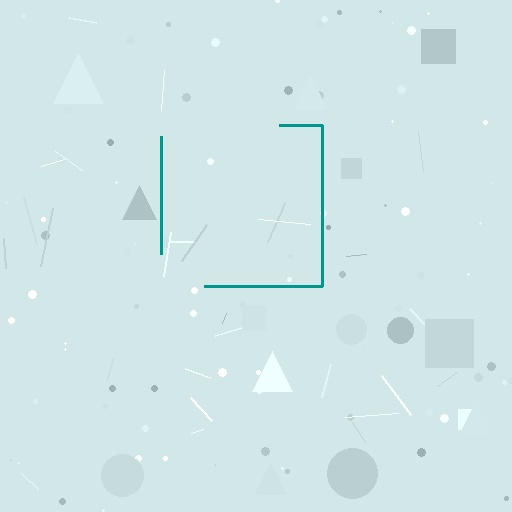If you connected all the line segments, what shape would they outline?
They would outline a square.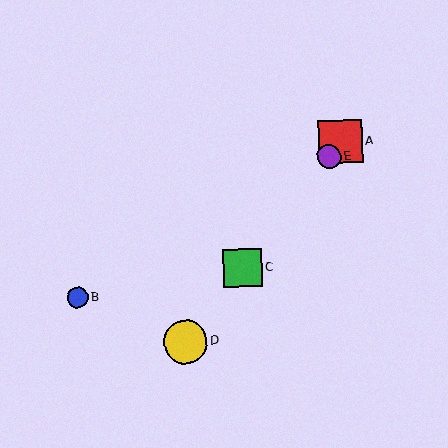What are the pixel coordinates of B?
Object B is at (78, 298).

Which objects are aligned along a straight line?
Objects A, C, D, E are aligned along a straight line.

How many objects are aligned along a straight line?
4 objects (A, C, D, E) are aligned along a straight line.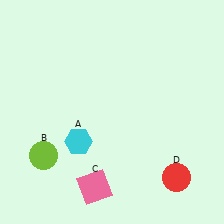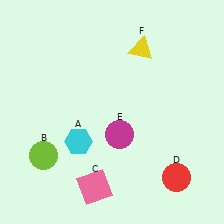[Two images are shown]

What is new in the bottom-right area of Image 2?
A magenta circle (E) was added in the bottom-right area of Image 2.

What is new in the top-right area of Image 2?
A yellow triangle (F) was added in the top-right area of Image 2.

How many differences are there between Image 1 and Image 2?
There are 2 differences between the two images.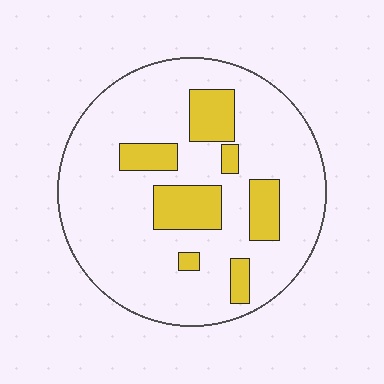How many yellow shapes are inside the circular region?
7.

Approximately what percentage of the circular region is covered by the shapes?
Approximately 20%.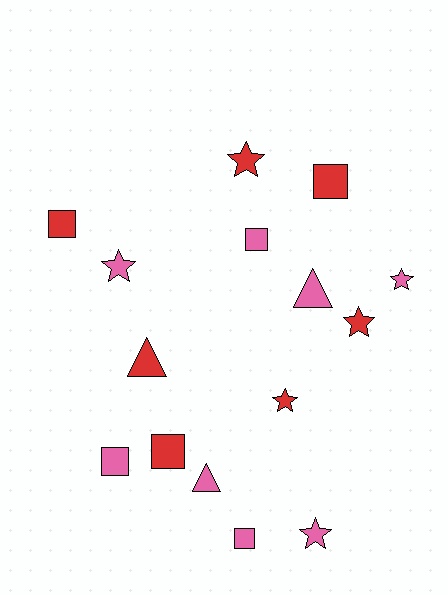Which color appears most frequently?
Pink, with 8 objects.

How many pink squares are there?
There are 3 pink squares.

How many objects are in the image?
There are 15 objects.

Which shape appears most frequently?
Star, with 6 objects.